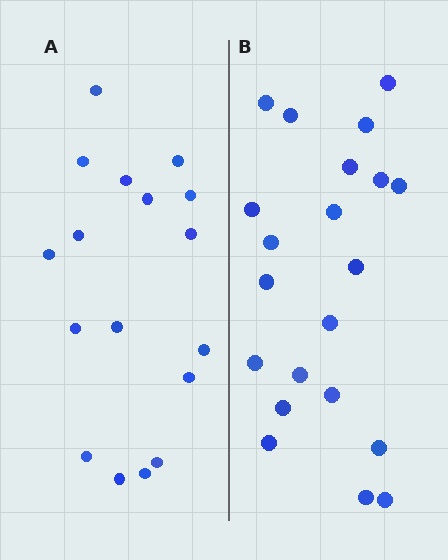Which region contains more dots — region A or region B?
Region B (the right region) has more dots.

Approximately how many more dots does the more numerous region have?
Region B has about 4 more dots than region A.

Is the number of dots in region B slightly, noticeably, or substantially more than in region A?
Region B has only slightly more — the two regions are fairly close. The ratio is roughly 1.2 to 1.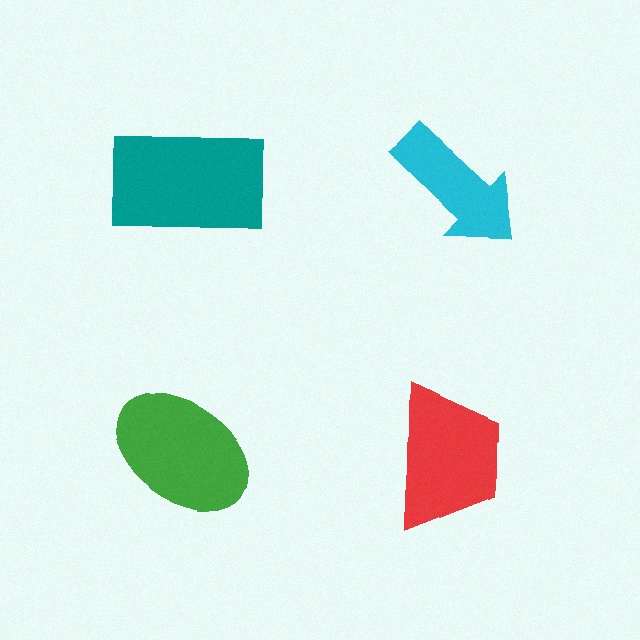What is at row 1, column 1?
A teal rectangle.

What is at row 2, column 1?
A green ellipse.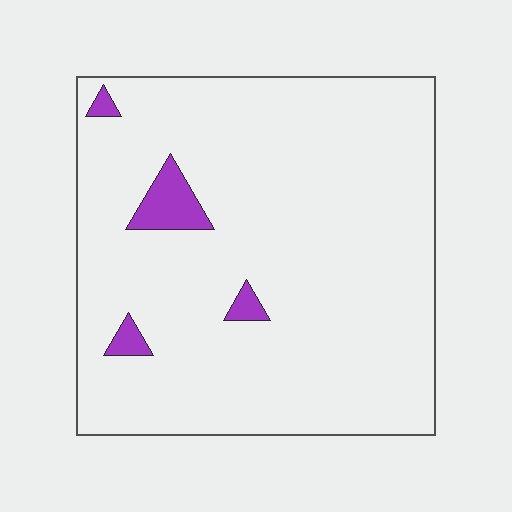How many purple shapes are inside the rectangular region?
4.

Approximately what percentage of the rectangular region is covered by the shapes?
Approximately 5%.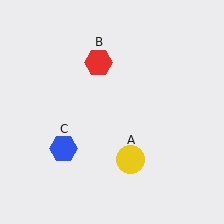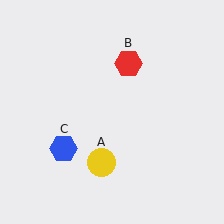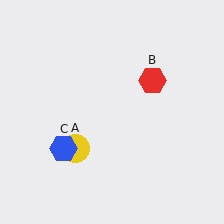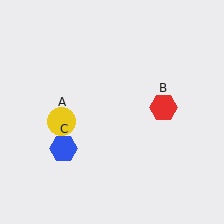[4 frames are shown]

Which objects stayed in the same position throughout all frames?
Blue hexagon (object C) remained stationary.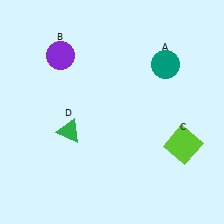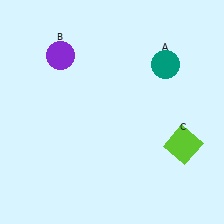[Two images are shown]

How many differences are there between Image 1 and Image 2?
There is 1 difference between the two images.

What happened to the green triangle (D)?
The green triangle (D) was removed in Image 2. It was in the bottom-left area of Image 1.